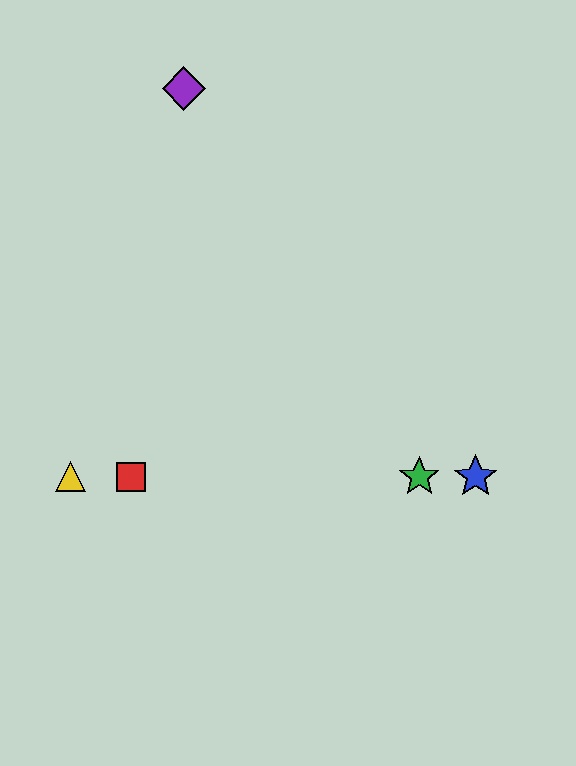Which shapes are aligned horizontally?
The red square, the blue star, the green star, the yellow triangle are aligned horizontally.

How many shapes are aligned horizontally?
4 shapes (the red square, the blue star, the green star, the yellow triangle) are aligned horizontally.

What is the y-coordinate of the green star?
The green star is at y≈477.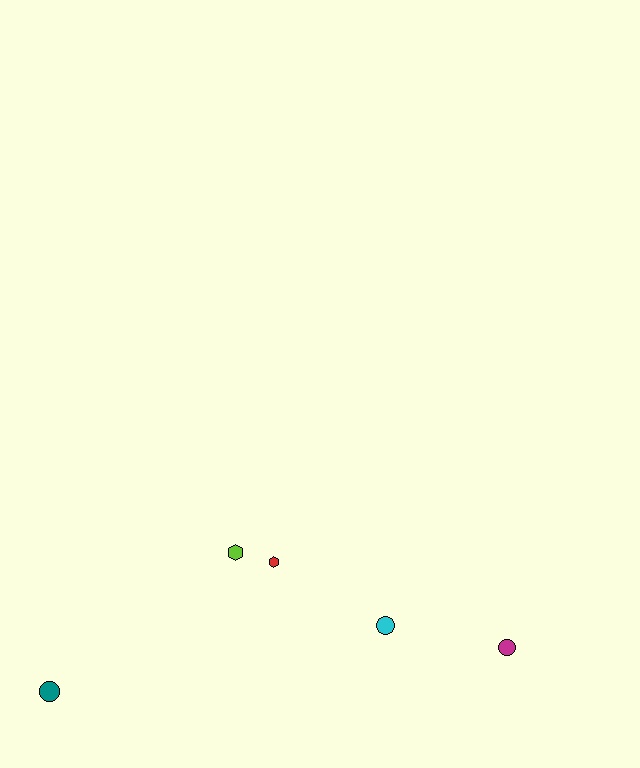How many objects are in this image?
There are 5 objects.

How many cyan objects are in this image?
There is 1 cyan object.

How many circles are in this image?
There are 3 circles.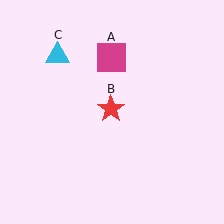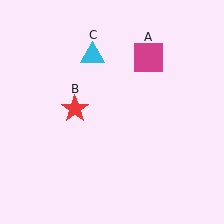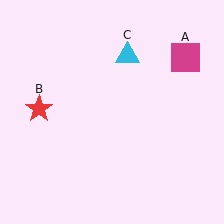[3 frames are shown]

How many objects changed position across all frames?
3 objects changed position: magenta square (object A), red star (object B), cyan triangle (object C).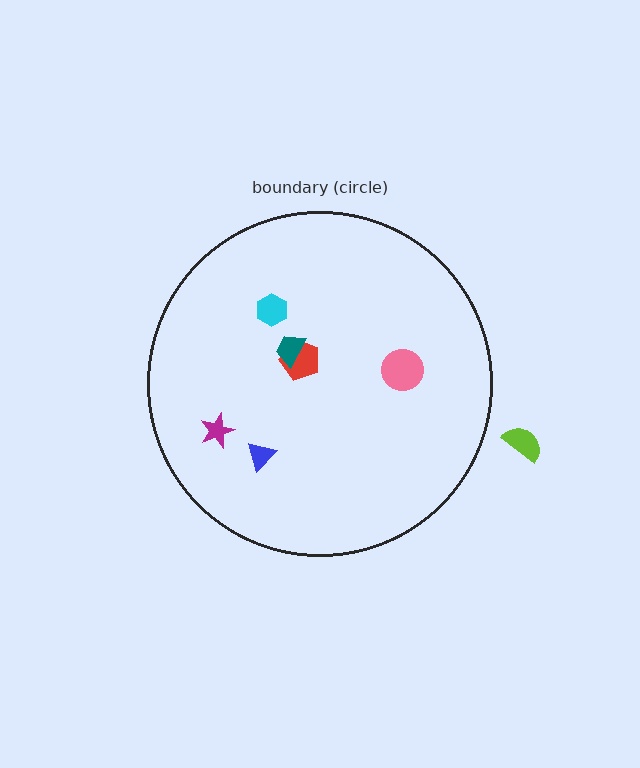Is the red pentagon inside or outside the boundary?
Inside.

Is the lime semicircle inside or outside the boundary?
Outside.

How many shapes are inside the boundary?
6 inside, 1 outside.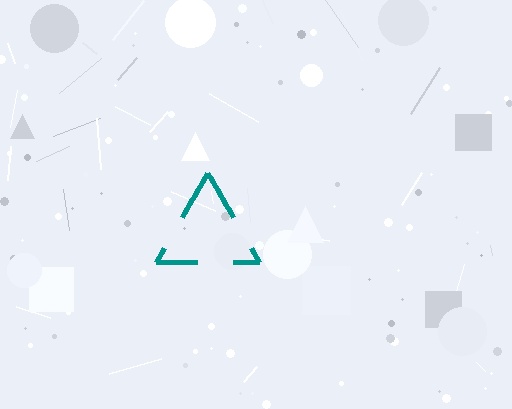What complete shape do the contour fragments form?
The contour fragments form a triangle.